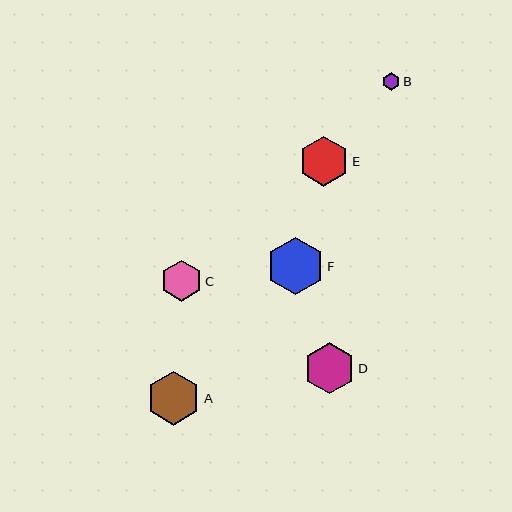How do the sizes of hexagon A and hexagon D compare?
Hexagon A and hexagon D are approximately the same size.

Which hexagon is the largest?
Hexagon F is the largest with a size of approximately 57 pixels.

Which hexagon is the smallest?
Hexagon B is the smallest with a size of approximately 17 pixels.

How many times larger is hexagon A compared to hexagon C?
Hexagon A is approximately 1.3 times the size of hexagon C.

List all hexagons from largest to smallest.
From largest to smallest: F, A, D, E, C, B.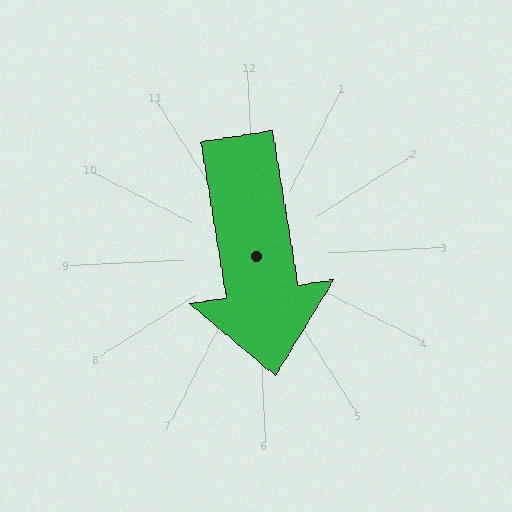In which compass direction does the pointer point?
South.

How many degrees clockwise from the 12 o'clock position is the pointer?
Approximately 173 degrees.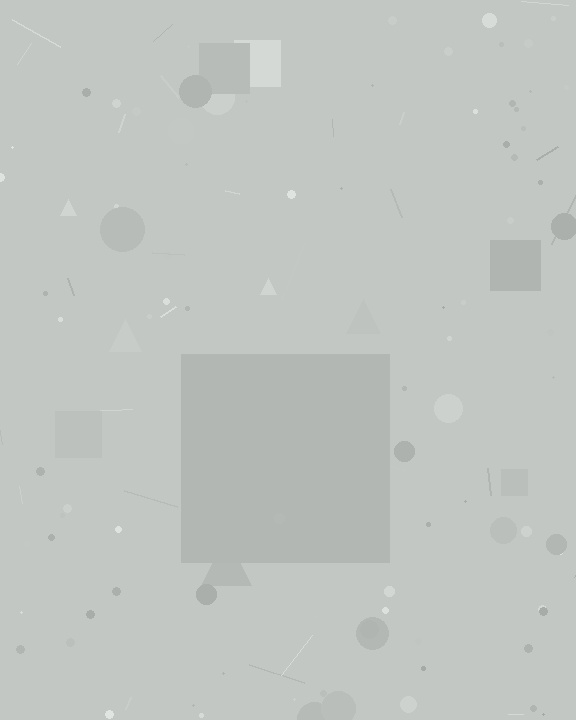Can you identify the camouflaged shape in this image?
The camouflaged shape is a square.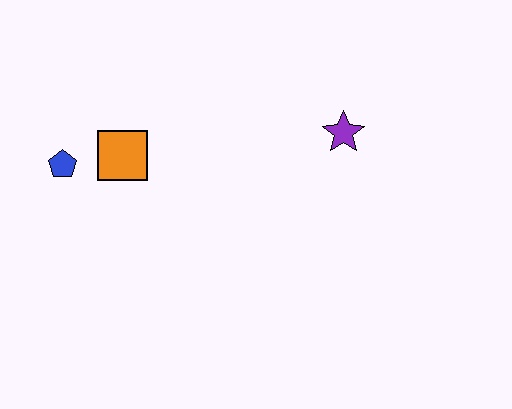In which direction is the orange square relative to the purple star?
The orange square is to the left of the purple star.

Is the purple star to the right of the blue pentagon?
Yes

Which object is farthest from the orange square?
The purple star is farthest from the orange square.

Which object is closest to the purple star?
The orange square is closest to the purple star.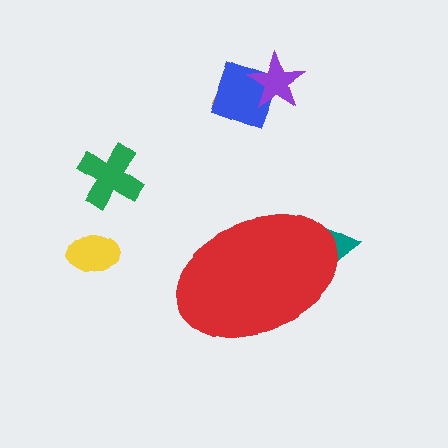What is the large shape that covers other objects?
A red ellipse.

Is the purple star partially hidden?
No, the purple star is fully visible.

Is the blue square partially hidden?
No, the blue square is fully visible.